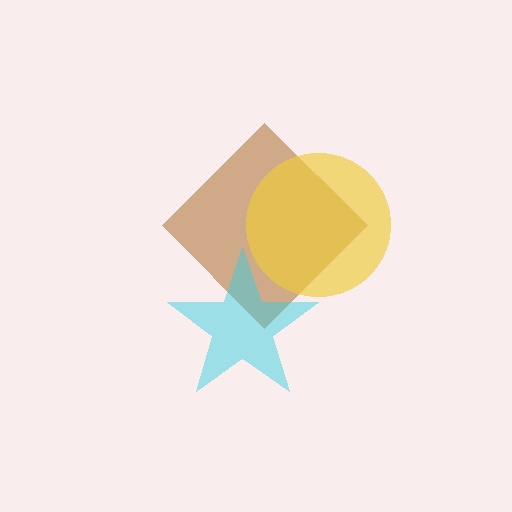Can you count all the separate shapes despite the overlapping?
Yes, there are 3 separate shapes.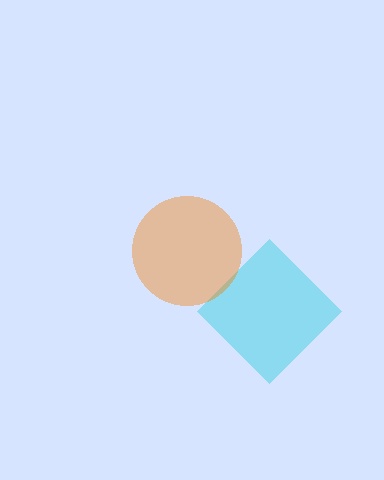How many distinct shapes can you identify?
There are 2 distinct shapes: a cyan diamond, an orange circle.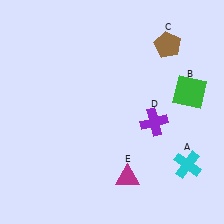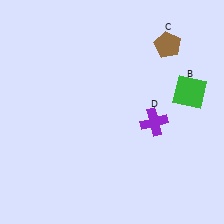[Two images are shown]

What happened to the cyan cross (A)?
The cyan cross (A) was removed in Image 2. It was in the bottom-right area of Image 1.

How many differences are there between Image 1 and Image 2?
There are 2 differences between the two images.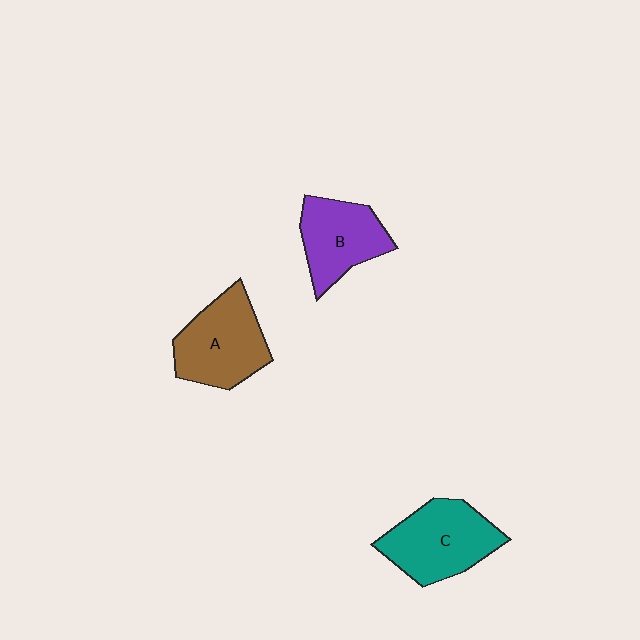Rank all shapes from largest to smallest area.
From largest to smallest: C (teal), A (brown), B (purple).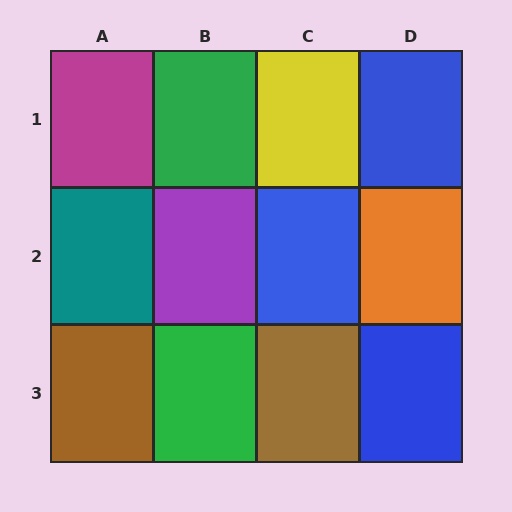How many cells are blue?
3 cells are blue.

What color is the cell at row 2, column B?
Purple.